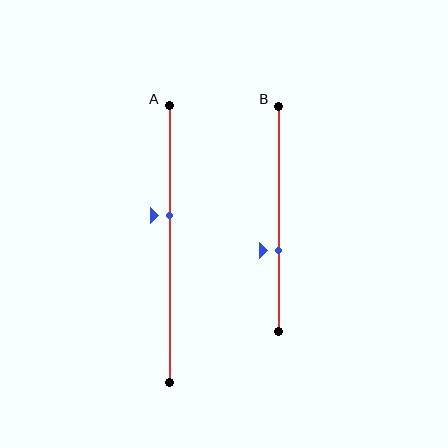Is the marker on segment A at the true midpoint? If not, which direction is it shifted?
No, the marker on segment A is shifted upward by about 10% of the segment length.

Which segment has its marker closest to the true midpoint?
Segment A has its marker closest to the true midpoint.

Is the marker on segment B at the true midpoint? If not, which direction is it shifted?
No, the marker on segment B is shifted downward by about 14% of the segment length.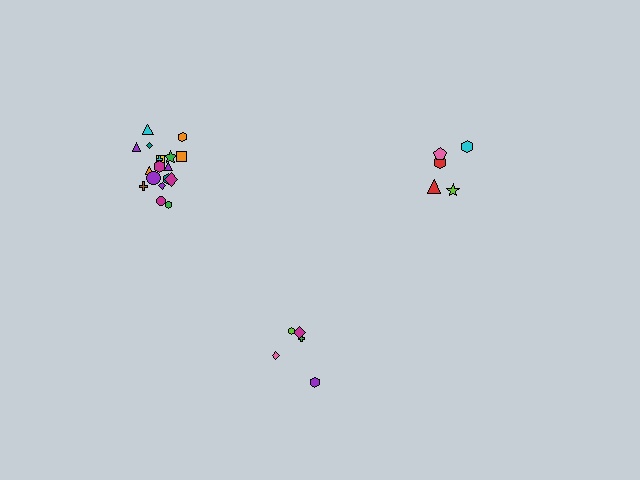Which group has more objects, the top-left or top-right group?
The top-left group.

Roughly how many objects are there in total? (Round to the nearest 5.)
Roughly 30 objects in total.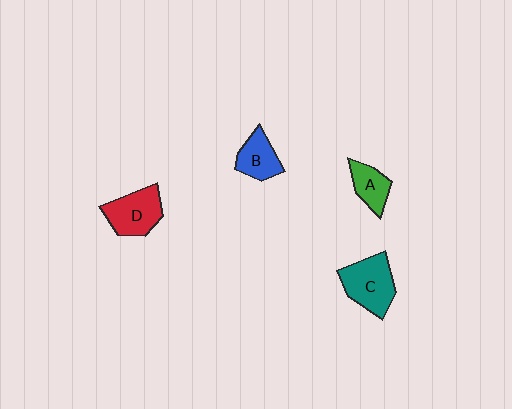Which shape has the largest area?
Shape C (teal).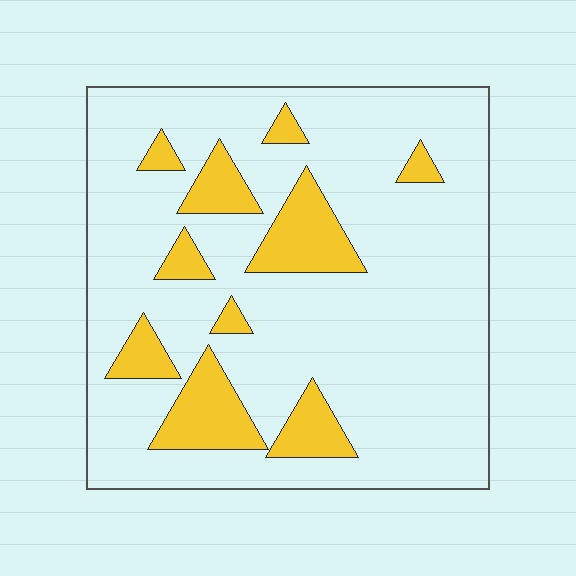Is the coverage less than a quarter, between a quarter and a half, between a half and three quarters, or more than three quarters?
Less than a quarter.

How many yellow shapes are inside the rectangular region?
10.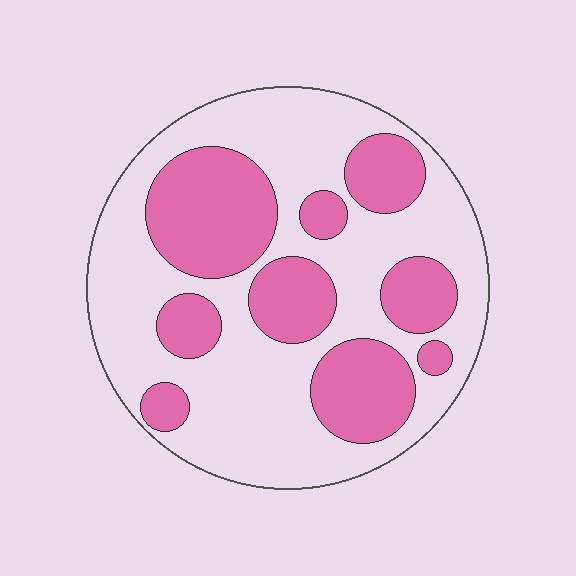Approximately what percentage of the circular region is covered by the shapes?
Approximately 35%.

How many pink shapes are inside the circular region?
9.